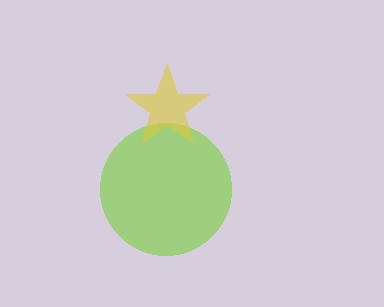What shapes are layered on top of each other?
The layered shapes are: a lime circle, a yellow star.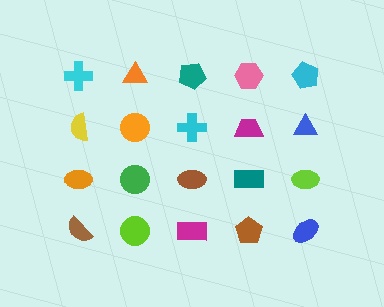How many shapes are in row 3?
5 shapes.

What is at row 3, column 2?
A green circle.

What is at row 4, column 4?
A brown pentagon.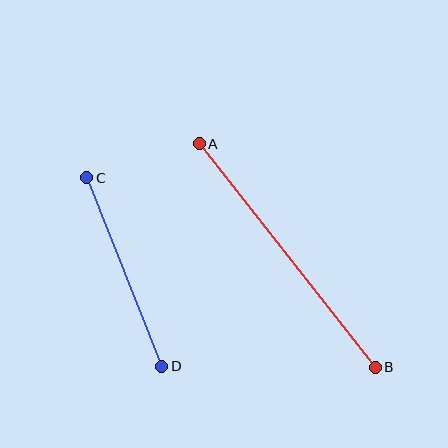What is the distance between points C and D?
The distance is approximately 203 pixels.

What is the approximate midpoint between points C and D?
The midpoint is at approximately (124, 272) pixels.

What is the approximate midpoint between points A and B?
The midpoint is at approximately (287, 256) pixels.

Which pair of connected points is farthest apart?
Points A and B are farthest apart.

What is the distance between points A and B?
The distance is approximately 284 pixels.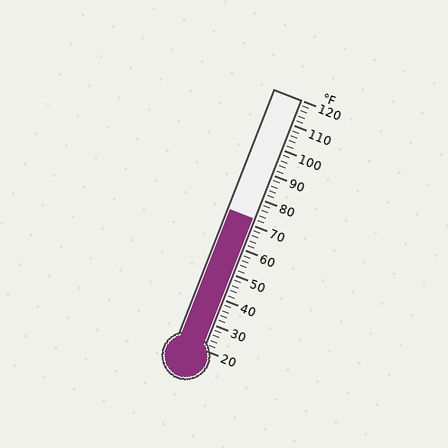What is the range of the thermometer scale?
The thermometer scale ranges from 20°F to 120°F.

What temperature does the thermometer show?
The thermometer shows approximately 72°F.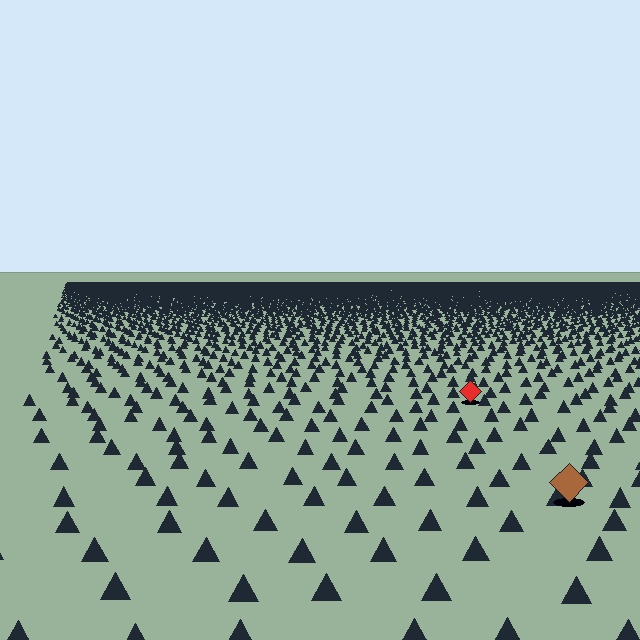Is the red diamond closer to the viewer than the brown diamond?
No. The brown diamond is closer — you can tell from the texture gradient: the ground texture is coarser near it.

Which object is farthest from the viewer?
The red diamond is farthest from the viewer. It appears smaller and the ground texture around it is denser.